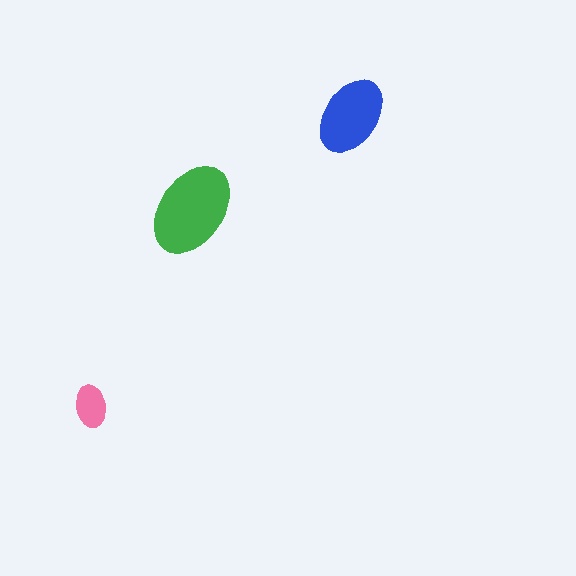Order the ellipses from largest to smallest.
the green one, the blue one, the pink one.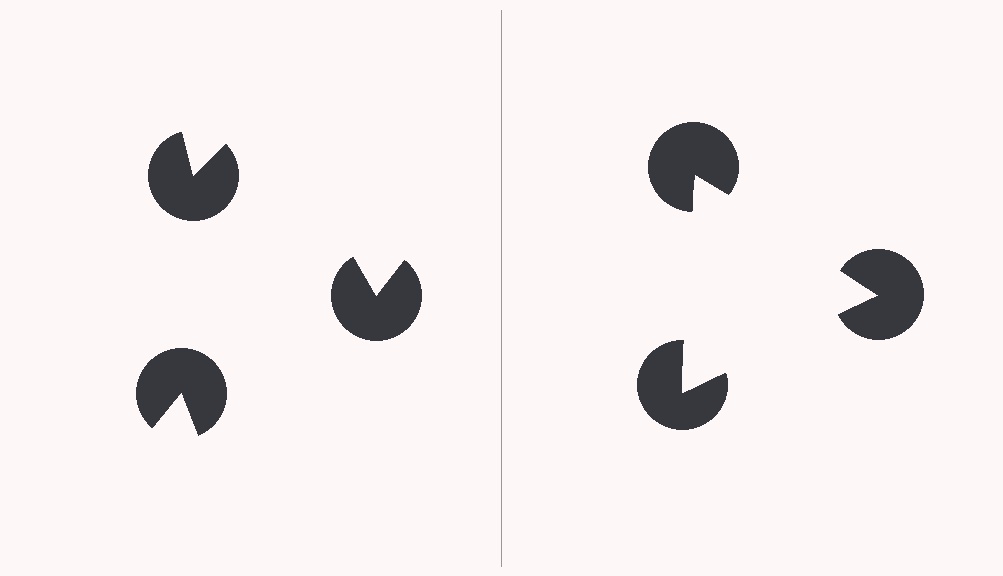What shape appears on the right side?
An illusory triangle.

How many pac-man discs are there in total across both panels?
6 — 3 on each side.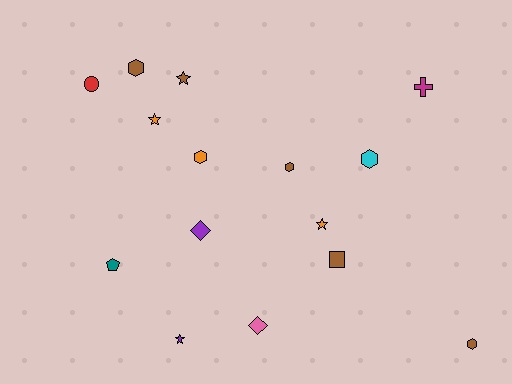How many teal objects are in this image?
There is 1 teal object.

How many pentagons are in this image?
There is 1 pentagon.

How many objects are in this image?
There are 15 objects.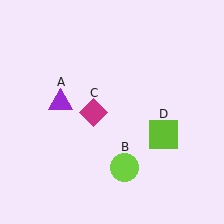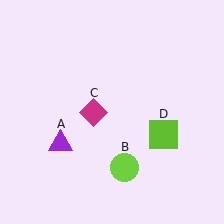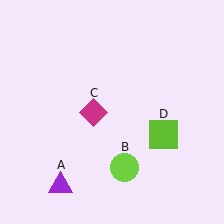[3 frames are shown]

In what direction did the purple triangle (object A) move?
The purple triangle (object A) moved down.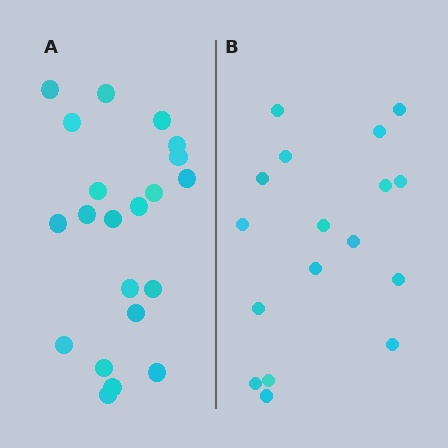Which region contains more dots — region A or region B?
Region A (the left region) has more dots.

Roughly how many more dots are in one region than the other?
Region A has about 4 more dots than region B.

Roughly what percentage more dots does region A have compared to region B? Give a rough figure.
About 25% more.